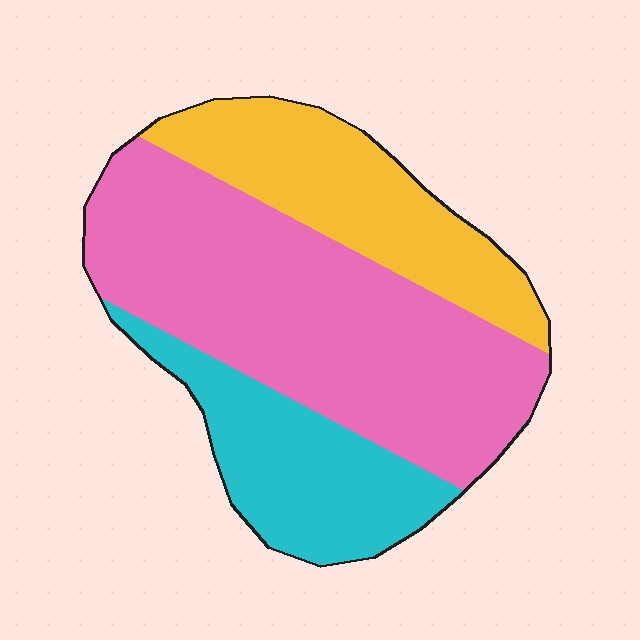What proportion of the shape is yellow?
Yellow takes up between a quarter and a half of the shape.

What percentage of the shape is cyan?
Cyan takes up about one fifth (1/5) of the shape.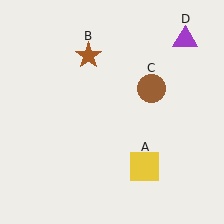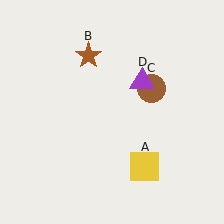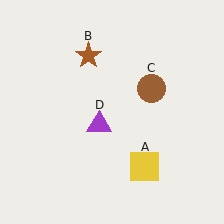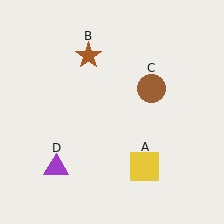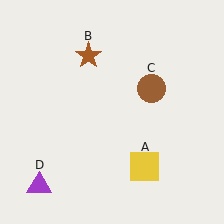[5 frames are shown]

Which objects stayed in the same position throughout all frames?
Yellow square (object A) and brown star (object B) and brown circle (object C) remained stationary.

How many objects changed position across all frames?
1 object changed position: purple triangle (object D).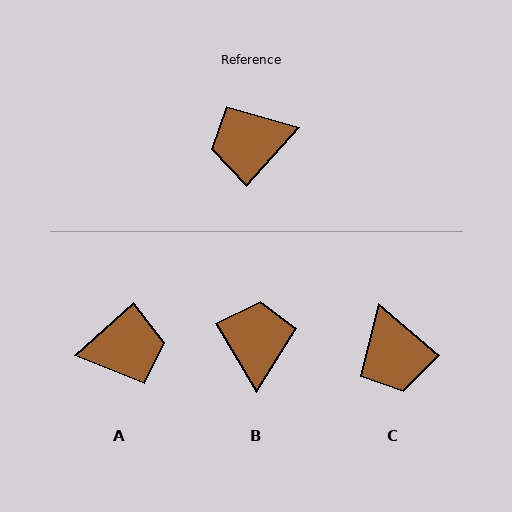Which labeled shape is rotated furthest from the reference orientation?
A, about 174 degrees away.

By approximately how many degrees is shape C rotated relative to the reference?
Approximately 92 degrees counter-clockwise.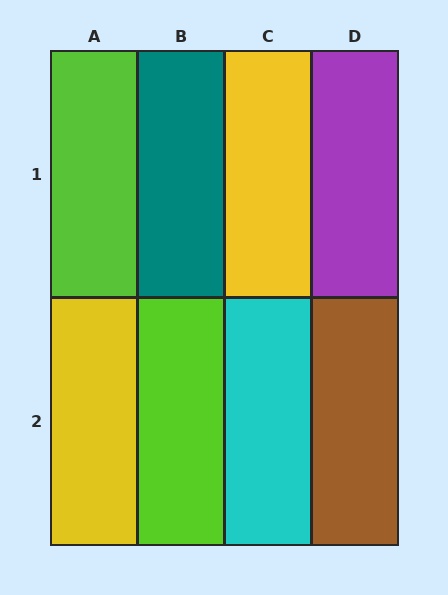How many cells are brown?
1 cell is brown.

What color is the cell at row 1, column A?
Lime.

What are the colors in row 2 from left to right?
Yellow, lime, cyan, brown.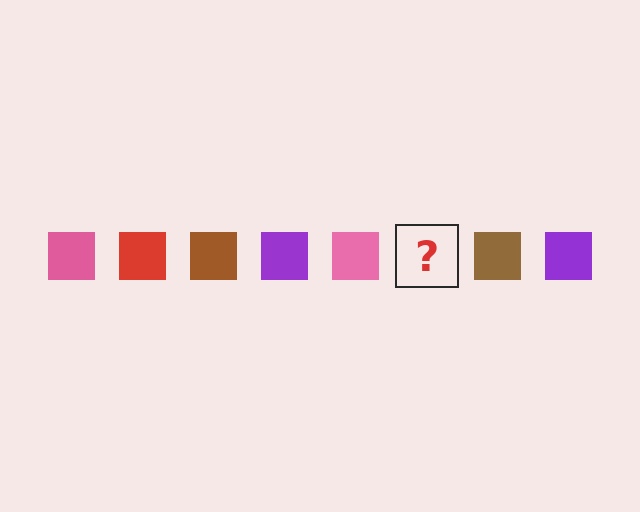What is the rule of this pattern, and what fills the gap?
The rule is that the pattern cycles through pink, red, brown, purple squares. The gap should be filled with a red square.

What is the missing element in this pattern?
The missing element is a red square.